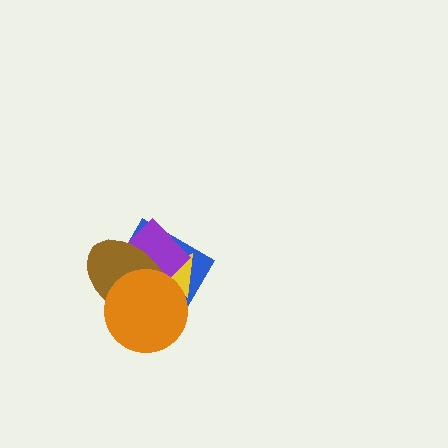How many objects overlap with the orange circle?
3 objects overlap with the orange circle.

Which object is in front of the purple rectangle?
The brown ellipse is in front of the purple rectangle.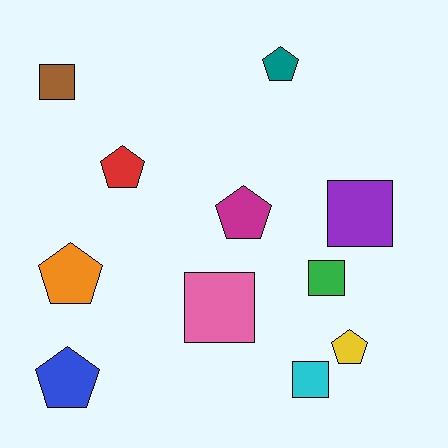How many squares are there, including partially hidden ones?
There are 5 squares.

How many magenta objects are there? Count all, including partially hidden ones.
There is 1 magenta object.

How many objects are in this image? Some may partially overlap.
There are 11 objects.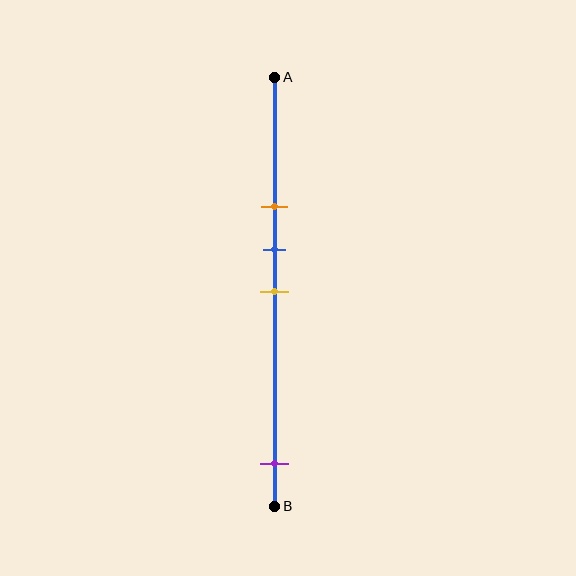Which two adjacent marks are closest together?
The blue and yellow marks are the closest adjacent pair.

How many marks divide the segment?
There are 4 marks dividing the segment.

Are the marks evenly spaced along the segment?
No, the marks are not evenly spaced.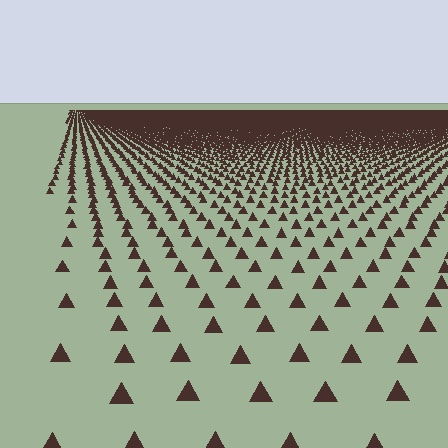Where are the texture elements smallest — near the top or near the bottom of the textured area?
Near the top.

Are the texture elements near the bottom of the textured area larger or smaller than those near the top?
Larger. Near the bottom, elements are closer to the viewer and appear at a bigger on-screen size.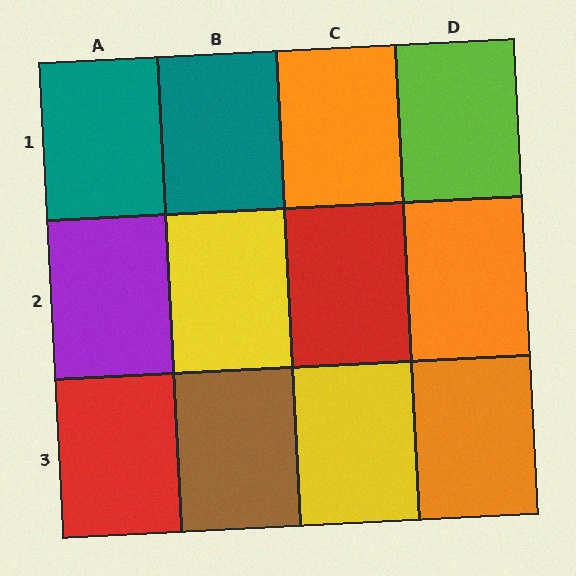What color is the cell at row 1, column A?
Teal.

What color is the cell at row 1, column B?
Teal.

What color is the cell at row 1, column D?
Lime.